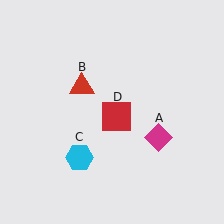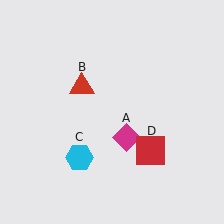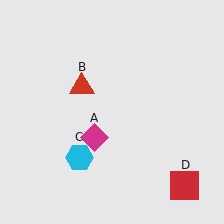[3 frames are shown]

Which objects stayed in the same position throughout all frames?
Red triangle (object B) and cyan hexagon (object C) remained stationary.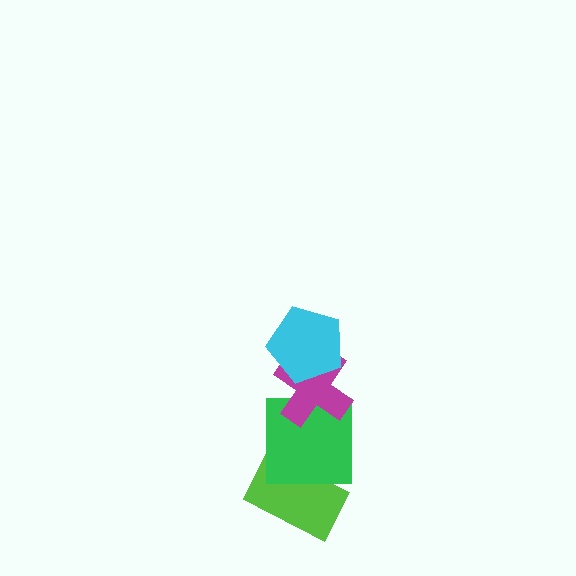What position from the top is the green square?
The green square is 3rd from the top.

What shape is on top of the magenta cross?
The cyan pentagon is on top of the magenta cross.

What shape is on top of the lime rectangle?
The green square is on top of the lime rectangle.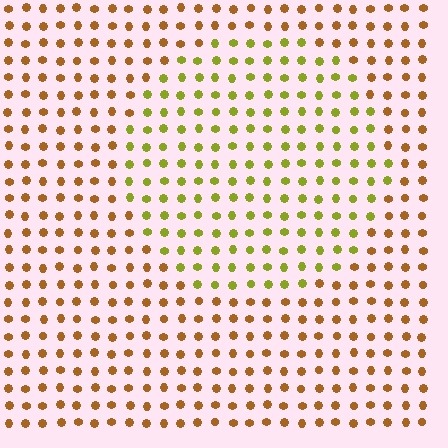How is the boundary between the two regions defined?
The boundary is defined purely by a slight shift in hue (about 43 degrees). Spacing, size, and orientation are identical on both sides.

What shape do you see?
I see a circle.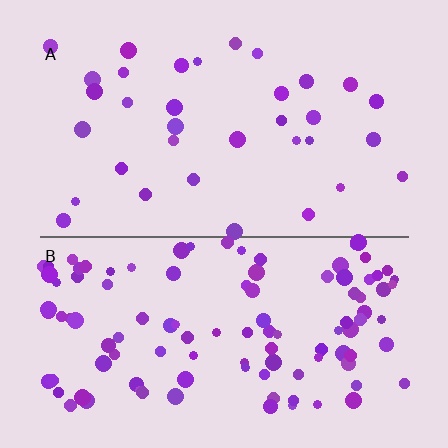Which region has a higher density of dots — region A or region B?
B (the bottom).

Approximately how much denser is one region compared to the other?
Approximately 3.2× — region B over region A.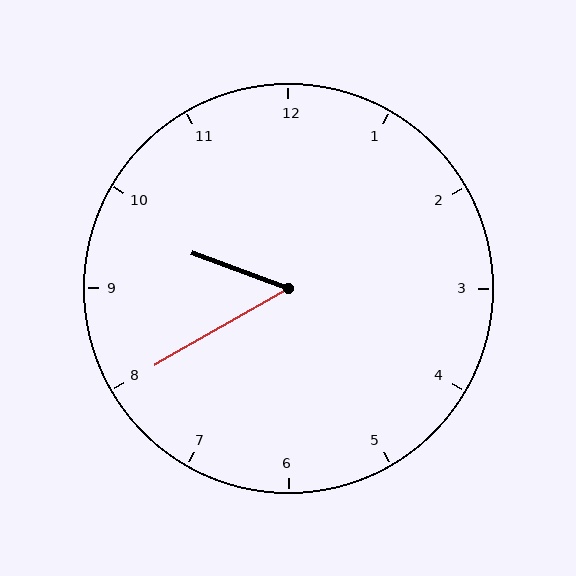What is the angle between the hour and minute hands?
Approximately 50 degrees.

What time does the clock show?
9:40.